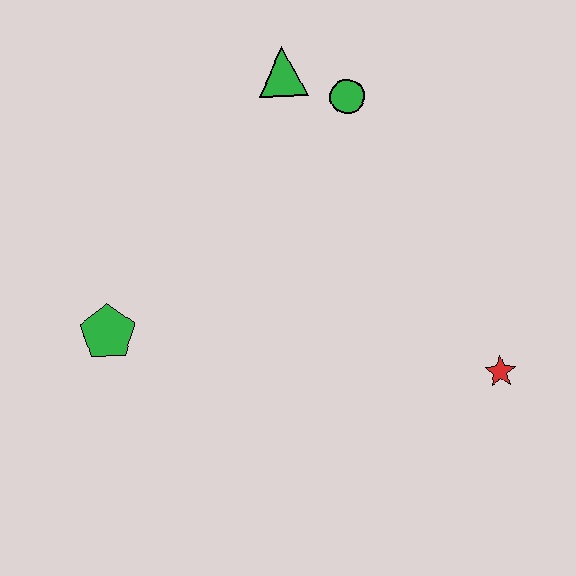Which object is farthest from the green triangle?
The red star is farthest from the green triangle.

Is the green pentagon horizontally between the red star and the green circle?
No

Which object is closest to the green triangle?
The green circle is closest to the green triangle.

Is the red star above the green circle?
No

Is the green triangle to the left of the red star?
Yes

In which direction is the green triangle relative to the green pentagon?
The green triangle is above the green pentagon.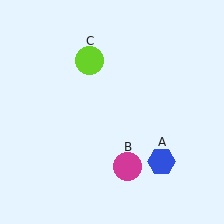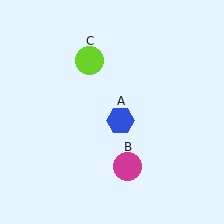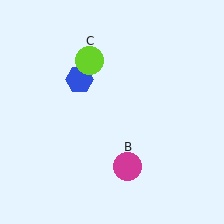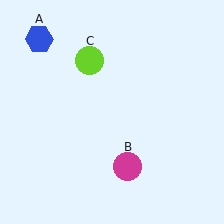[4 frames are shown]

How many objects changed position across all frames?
1 object changed position: blue hexagon (object A).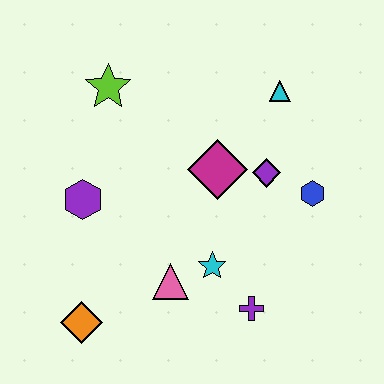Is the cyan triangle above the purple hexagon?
Yes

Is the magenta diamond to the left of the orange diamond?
No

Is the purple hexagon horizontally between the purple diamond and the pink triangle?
No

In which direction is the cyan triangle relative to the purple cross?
The cyan triangle is above the purple cross.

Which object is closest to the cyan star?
The pink triangle is closest to the cyan star.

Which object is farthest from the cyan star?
The lime star is farthest from the cyan star.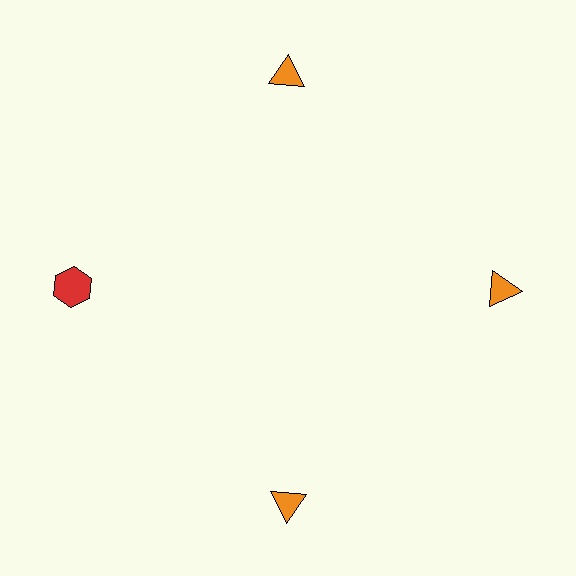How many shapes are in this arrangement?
There are 4 shapes arranged in a ring pattern.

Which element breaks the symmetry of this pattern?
The red hexagon at roughly the 9 o'clock position breaks the symmetry. All other shapes are orange triangles.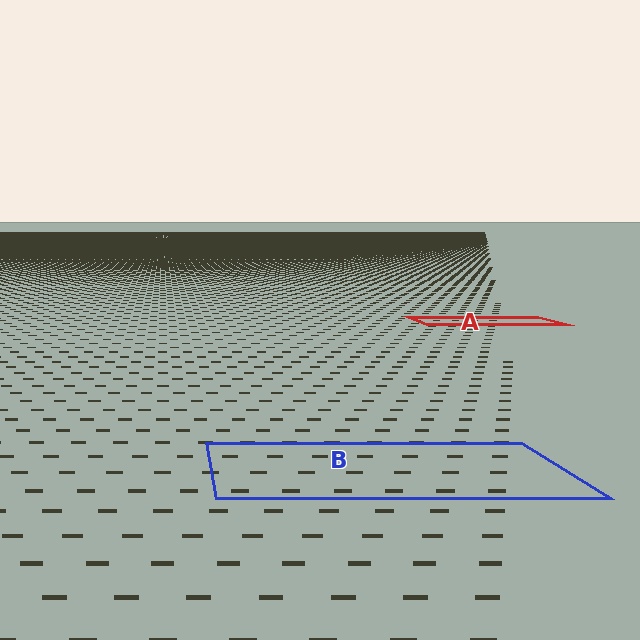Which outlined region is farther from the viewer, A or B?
Region A is farther from the viewer — the texture elements inside it appear smaller and more densely packed.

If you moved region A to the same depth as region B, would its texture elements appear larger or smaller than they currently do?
They would appear larger. At a closer depth, the same texture elements are projected at a bigger on-screen size.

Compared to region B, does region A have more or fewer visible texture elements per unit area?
Region A has more texture elements per unit area — they are packed more densely because it is farther away.